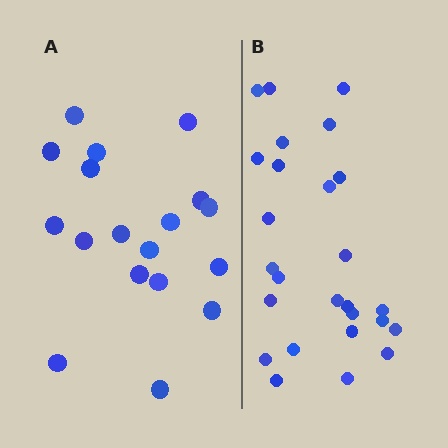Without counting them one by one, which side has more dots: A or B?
Region B (the right region) has more dots.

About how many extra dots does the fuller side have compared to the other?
Region B has roughly 8 or so more dots than region A.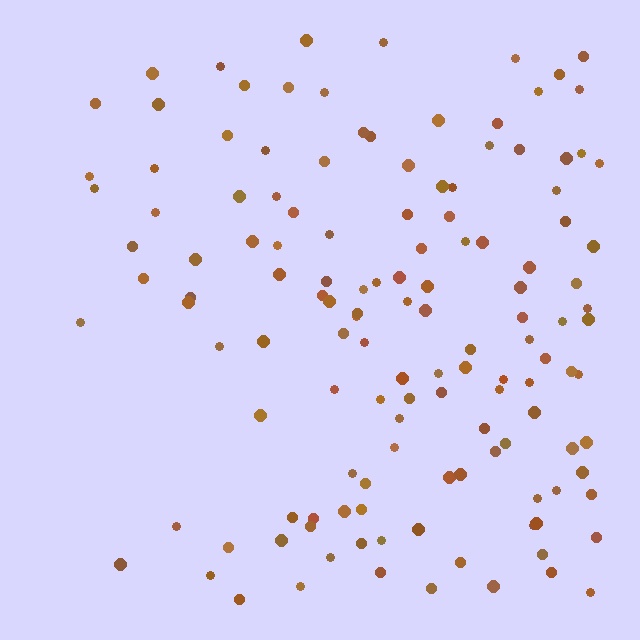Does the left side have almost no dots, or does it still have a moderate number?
Still a moderate number, just noticeably fewer than the right.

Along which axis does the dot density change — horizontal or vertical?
Horizontal.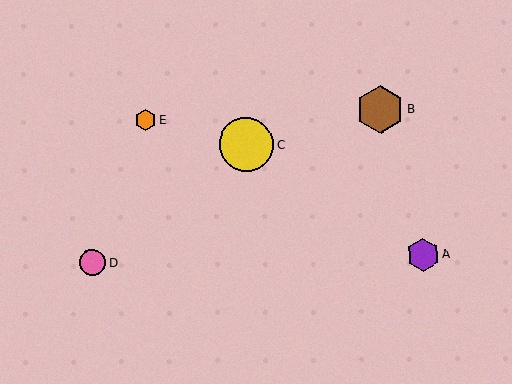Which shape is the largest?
The yellow circle (labeled C) is the largest.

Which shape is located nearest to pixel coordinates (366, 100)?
The brown hexagon (labeled B) at (380, 109) is nearest to that location.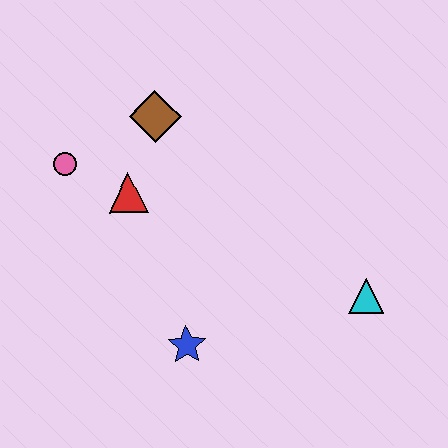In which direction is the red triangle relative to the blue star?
The red triangle is above the blue star.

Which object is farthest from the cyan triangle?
The pink circle is farthest from the cyan triangle.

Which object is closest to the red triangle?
The pink circle is closest to the red triangle.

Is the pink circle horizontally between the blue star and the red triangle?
No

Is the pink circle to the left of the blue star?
Yes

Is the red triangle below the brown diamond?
Yes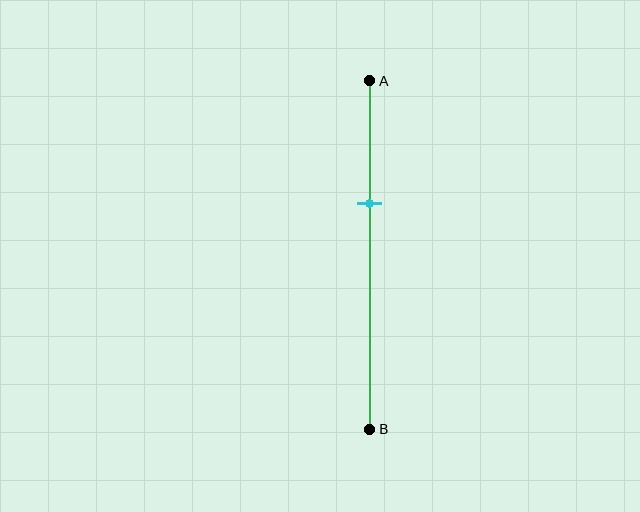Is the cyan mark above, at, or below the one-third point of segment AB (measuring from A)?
The cyan mark is approximately at the one-third point of segment AB.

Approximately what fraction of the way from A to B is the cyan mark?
The cyan mark is approximately 35% of the way from A to B.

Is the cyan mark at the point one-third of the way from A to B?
Yes, the mark is approximately at the one-third point.